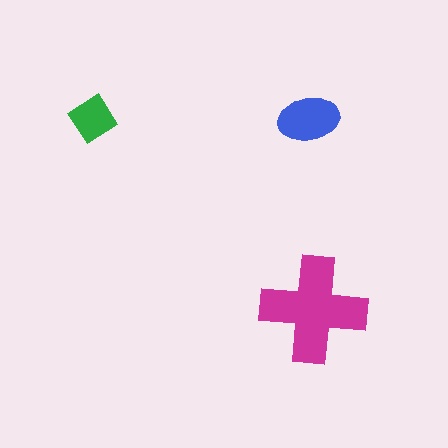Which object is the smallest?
The green diamond.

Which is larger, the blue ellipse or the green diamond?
The blue ellipse.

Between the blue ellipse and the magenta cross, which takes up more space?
The magenta cross.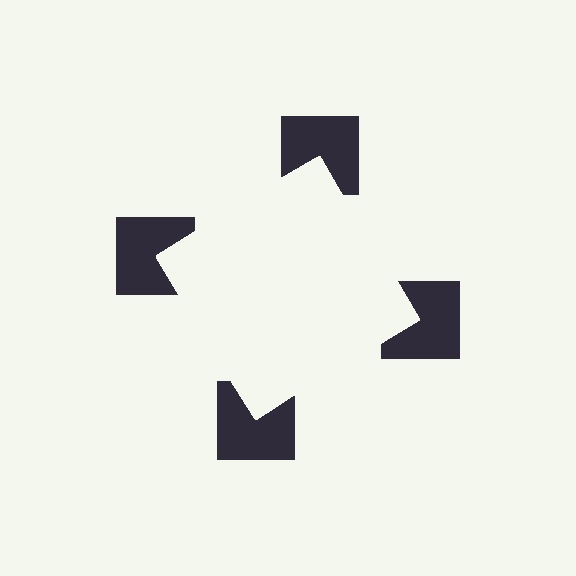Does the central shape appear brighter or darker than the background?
It typically appears slightly brighter than the background, even though no actual brightness change is drawn.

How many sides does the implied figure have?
4 sides.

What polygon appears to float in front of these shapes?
An illusory square — its edges are inferred from the aligned wedge cuts in the notched squares, not physically drawn.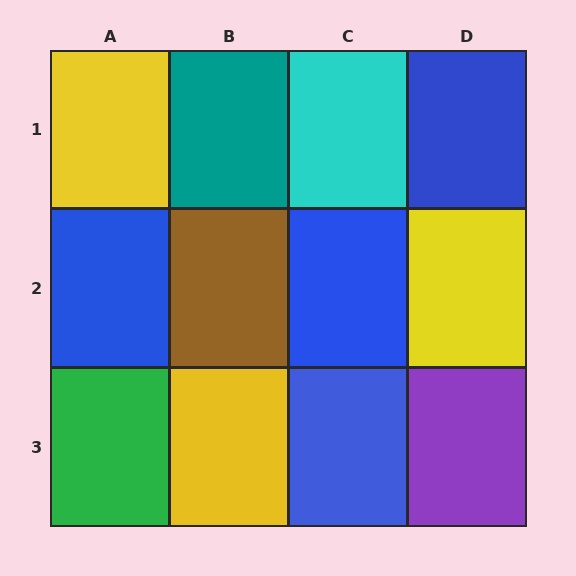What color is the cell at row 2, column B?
Brown.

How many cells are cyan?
1 cell is cyan.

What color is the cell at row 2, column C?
Blue.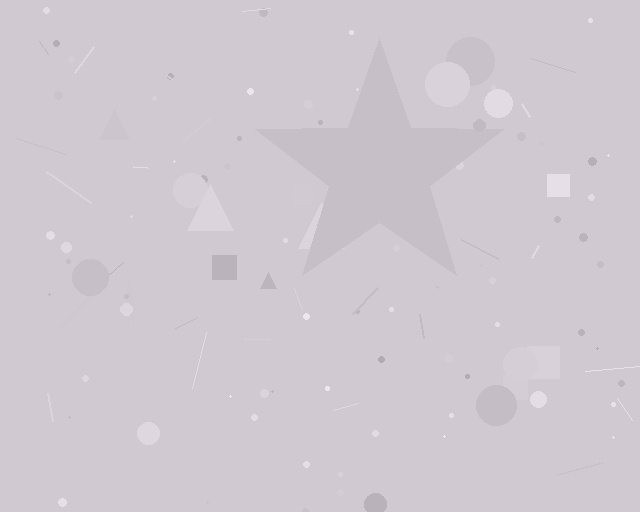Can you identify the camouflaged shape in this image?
The camouflaged shape is a star.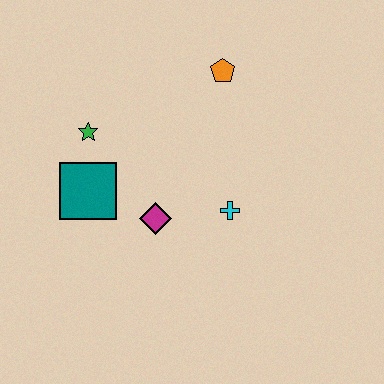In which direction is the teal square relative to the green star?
The teal square is below the green star.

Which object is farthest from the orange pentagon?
The teal square is farthest from the orange pentagon.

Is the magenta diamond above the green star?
No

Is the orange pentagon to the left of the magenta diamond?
No